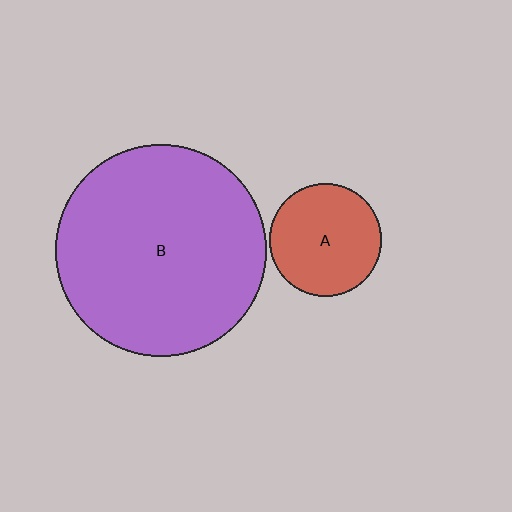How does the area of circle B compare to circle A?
Approximately 3.5 times.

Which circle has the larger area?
Circle B (purple).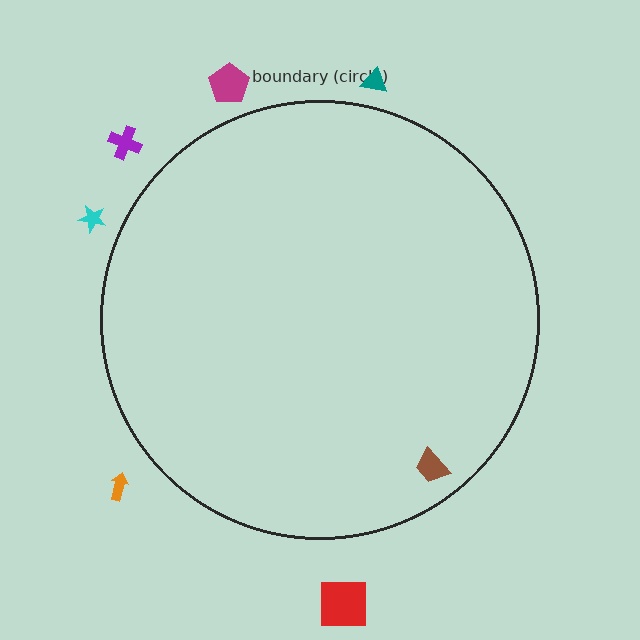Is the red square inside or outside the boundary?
Outside.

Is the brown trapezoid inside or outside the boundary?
Inside.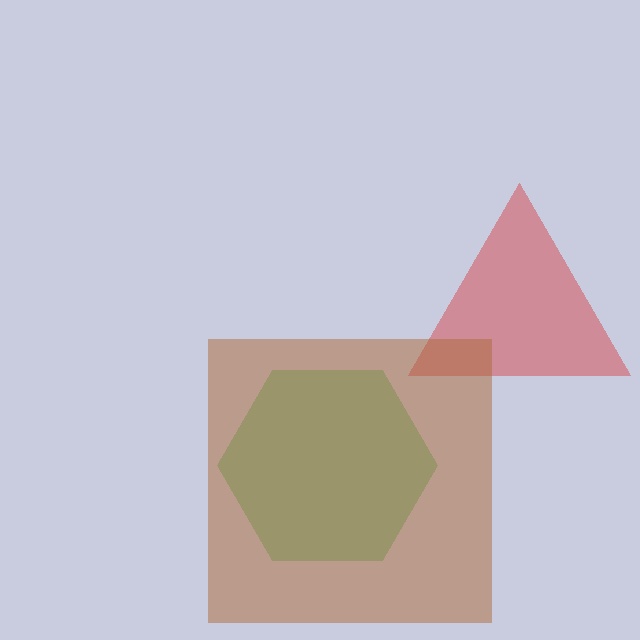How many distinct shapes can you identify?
There are 3 distinct shapes: a red triangle, a green hexagon, a brown square.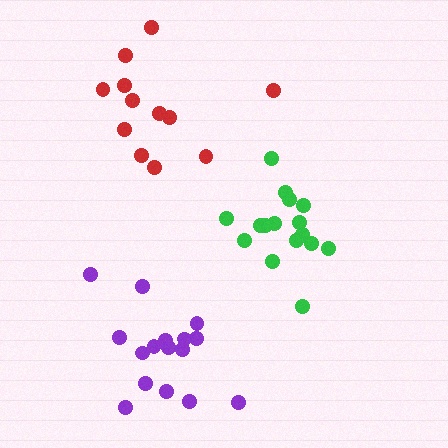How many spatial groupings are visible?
There are 3 spatial groupings.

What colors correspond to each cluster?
The clusters are colored: red, green, purple.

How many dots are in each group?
Group 1: 12 dots, Group 2: 16 dots, Group 3: 16 dots (44 total).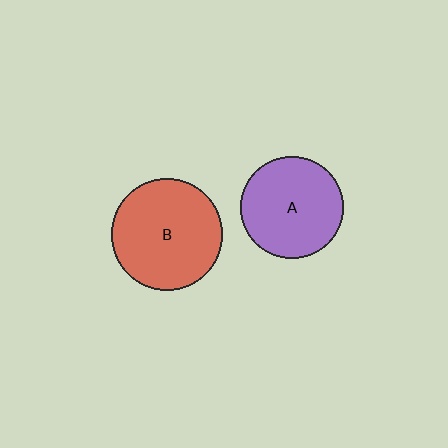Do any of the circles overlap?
No, none of the circles overlap.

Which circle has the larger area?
Circle B (red).